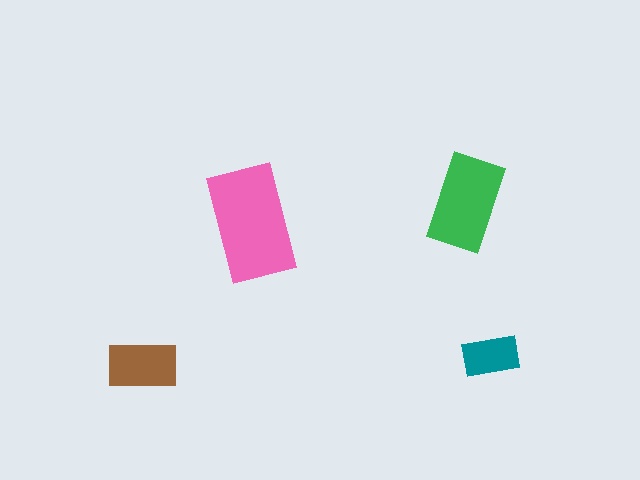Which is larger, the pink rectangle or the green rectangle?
The pink one.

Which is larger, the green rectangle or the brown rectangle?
The green one.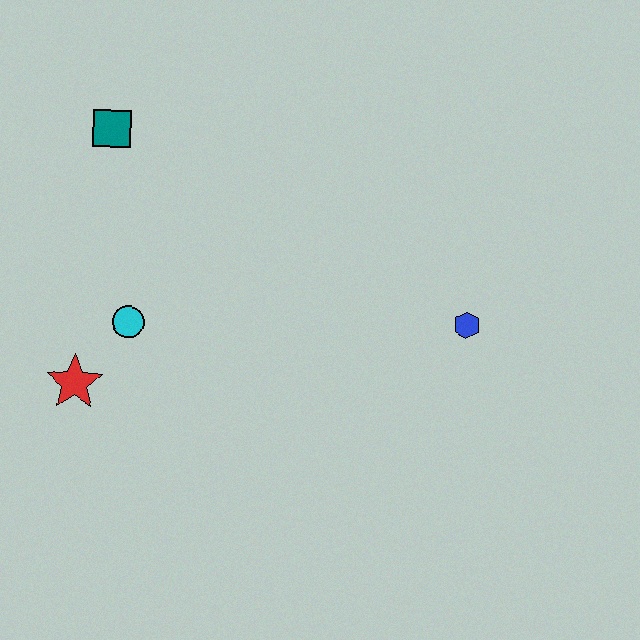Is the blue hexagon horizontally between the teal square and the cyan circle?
No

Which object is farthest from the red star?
The blue hexagon is farthest from the red star.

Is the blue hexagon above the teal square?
No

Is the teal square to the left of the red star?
No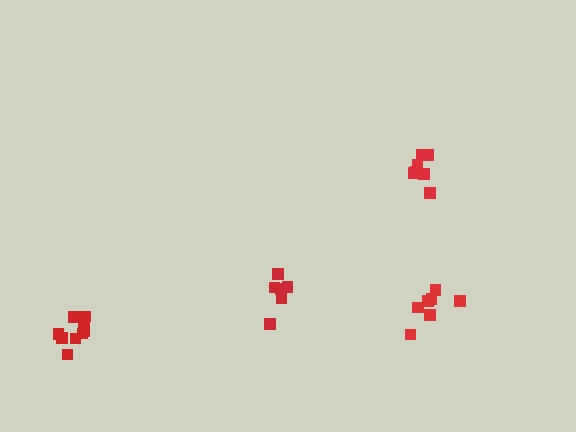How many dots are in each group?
Group 1: 7 dots, Group 2: 9 dots, Group 3: 6 dots, Group 4: 7 dots (29 total).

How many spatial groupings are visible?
There are 4 spatial groupings.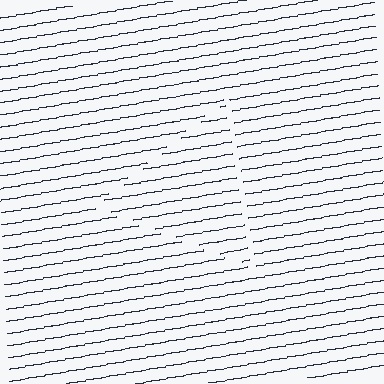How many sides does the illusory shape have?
3 sides — the line-ends trace a triangle.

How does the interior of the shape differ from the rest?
The interior of the shape contains the same grating, shifted by half a period — the contour is defined by the phase discontinuity where line-ends from the inner and outer gratings abut.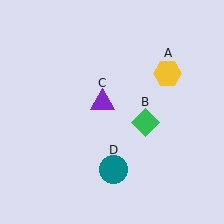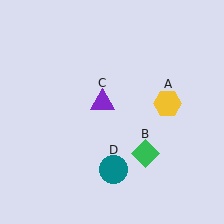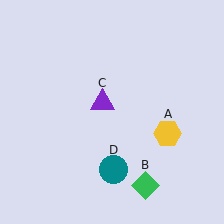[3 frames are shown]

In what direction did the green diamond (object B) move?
The green diamond (object B) moved down.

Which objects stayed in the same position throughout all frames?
Purple triangle (object C) and teal circle (object D) remained stationary.